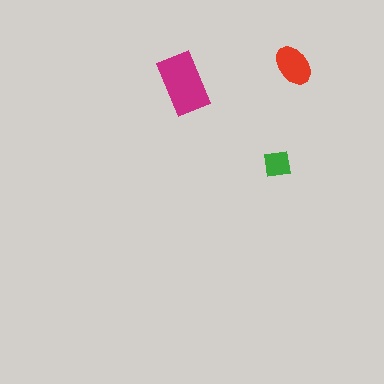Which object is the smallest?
The green square.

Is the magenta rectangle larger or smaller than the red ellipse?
Larger.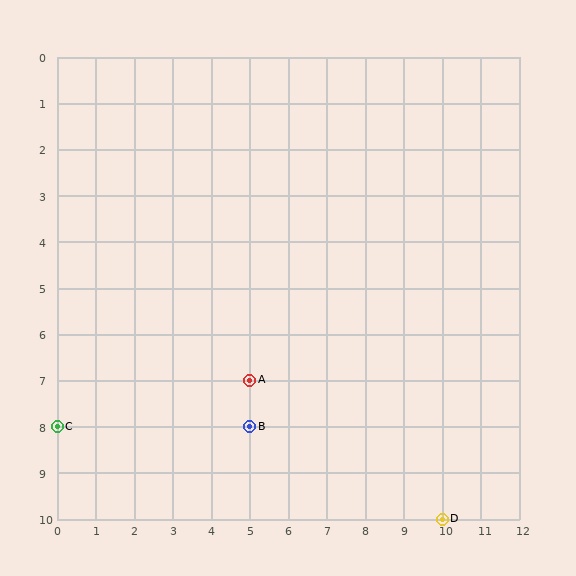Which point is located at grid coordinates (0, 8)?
Point C is at (0, 8).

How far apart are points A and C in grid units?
Points A and C are 5 columns and 1 row apart (about 5.1 grid units diagonally).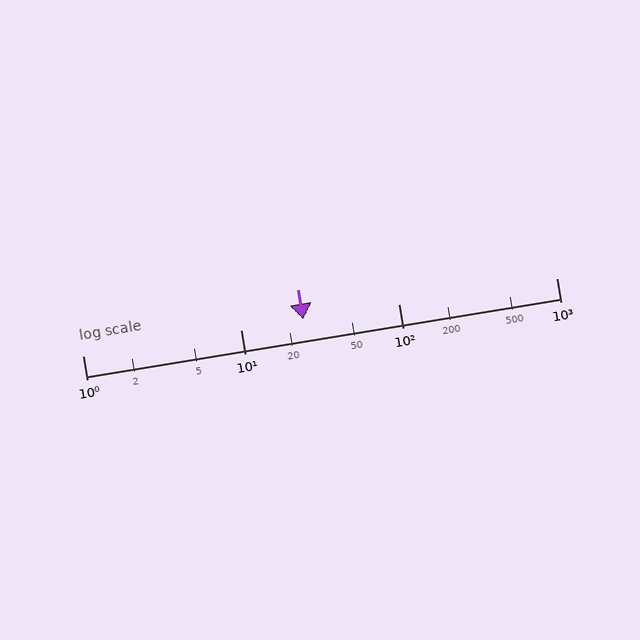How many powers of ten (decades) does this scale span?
The scale spans 3 decades, from 1 to 1000.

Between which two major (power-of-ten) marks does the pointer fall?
The pointer is between 10 and 100.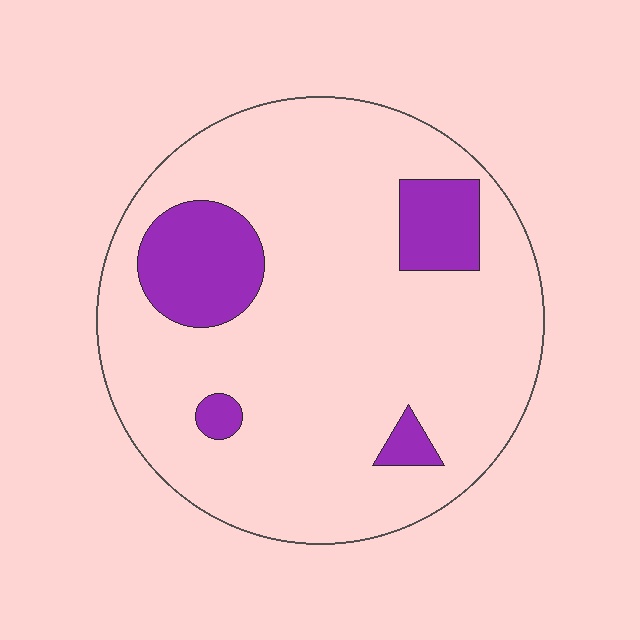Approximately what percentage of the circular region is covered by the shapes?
Approximately 15%.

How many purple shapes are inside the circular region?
4.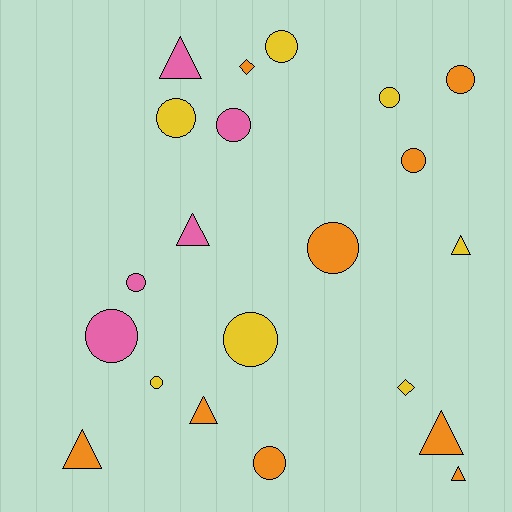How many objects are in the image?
There are 21 objects.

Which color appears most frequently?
Orange, with 9 objects.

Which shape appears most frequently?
Circle, with 12 objects.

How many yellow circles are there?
There are 5 yellow circles.